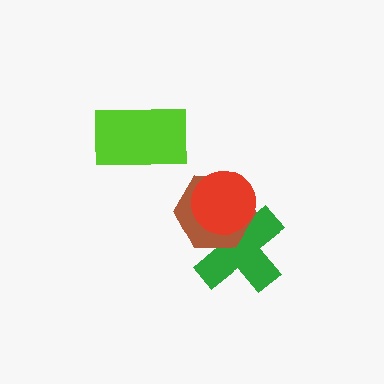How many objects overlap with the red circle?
2 objects overlap with the red circle.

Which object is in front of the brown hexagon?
The red circle is in front of the brown hexagon.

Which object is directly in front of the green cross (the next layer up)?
The brown hexagon is directly in front of the green cross.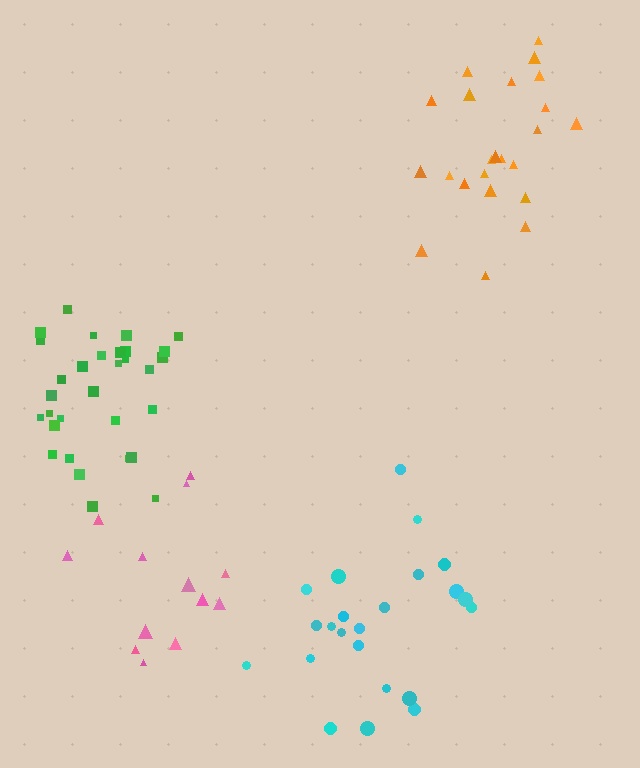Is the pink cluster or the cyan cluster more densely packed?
Cyan.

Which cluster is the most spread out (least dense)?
Pink.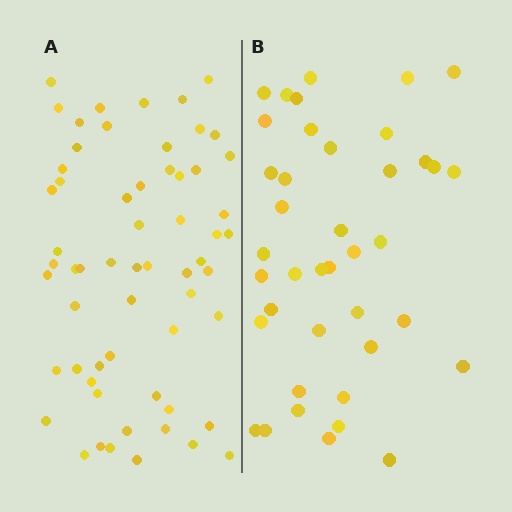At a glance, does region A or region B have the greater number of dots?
Region A (the left region) has more dots.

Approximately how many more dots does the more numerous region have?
Region A has approximately 20 more dots than region B.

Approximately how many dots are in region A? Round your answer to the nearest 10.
About 60 dots.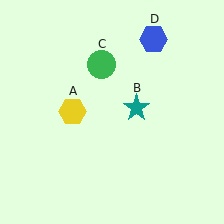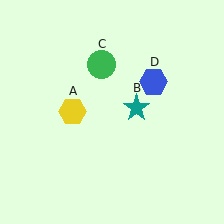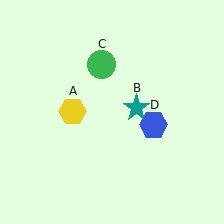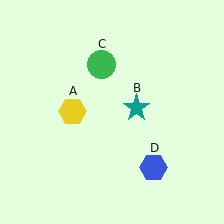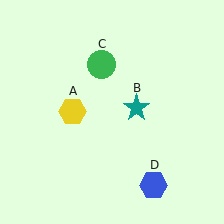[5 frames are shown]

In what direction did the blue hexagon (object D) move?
The blue hexagon (object D) moved down.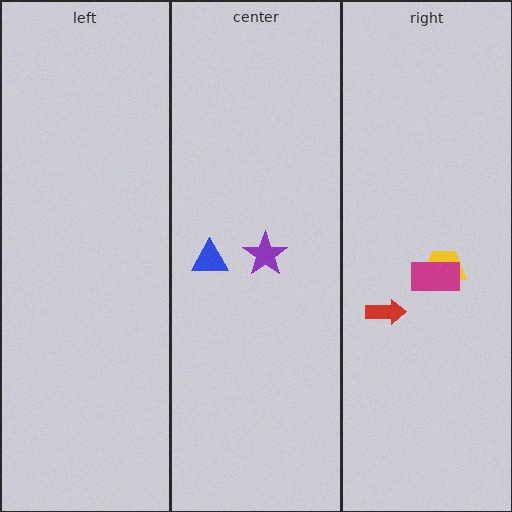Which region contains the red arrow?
The right region.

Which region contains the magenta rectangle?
The right region.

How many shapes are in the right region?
3.